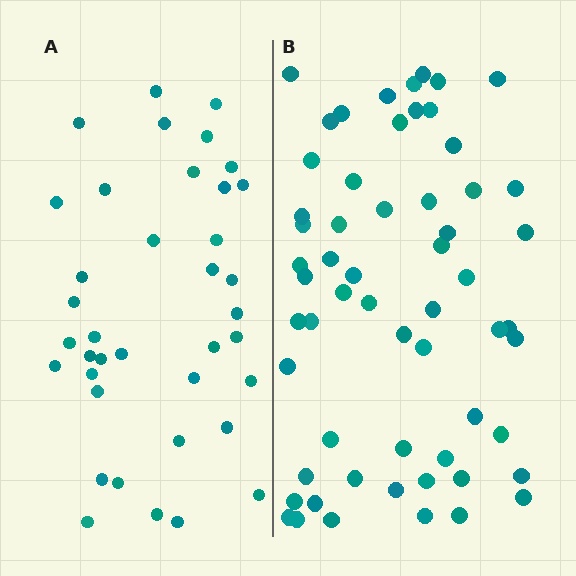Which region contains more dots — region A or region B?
Region B (the right region) has more dots.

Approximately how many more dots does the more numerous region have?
Region B has approximately 20 more dots than region A.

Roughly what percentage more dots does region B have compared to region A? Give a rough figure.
About 55% more.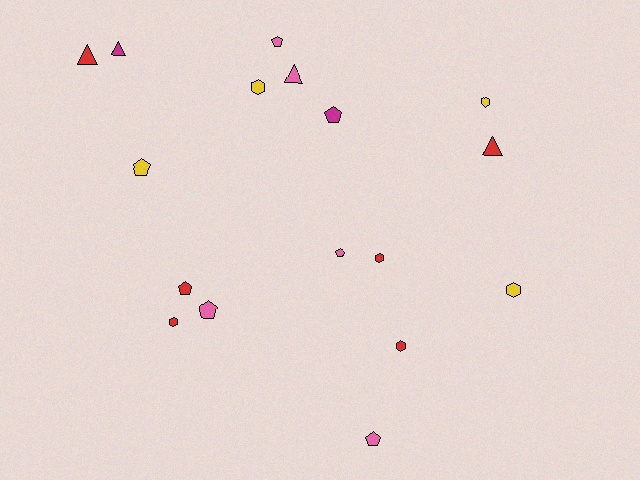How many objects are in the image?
There are 17 objects.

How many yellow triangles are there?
There are no yellow triangles.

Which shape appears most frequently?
Pentagon, with 7 objects.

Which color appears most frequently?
Red, with 6 objects.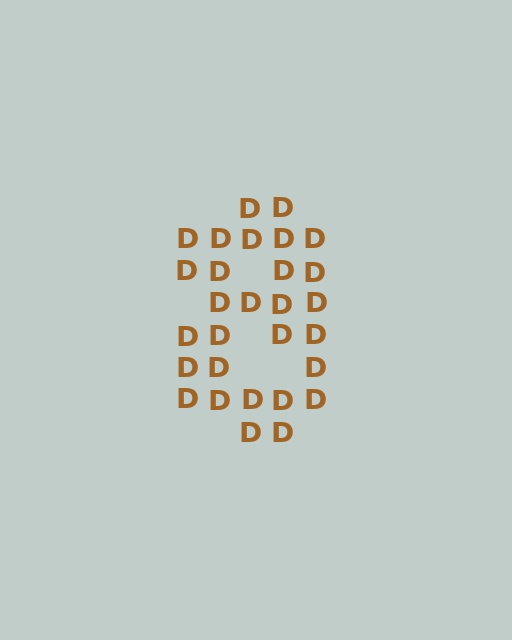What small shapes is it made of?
It is made of small letter D's.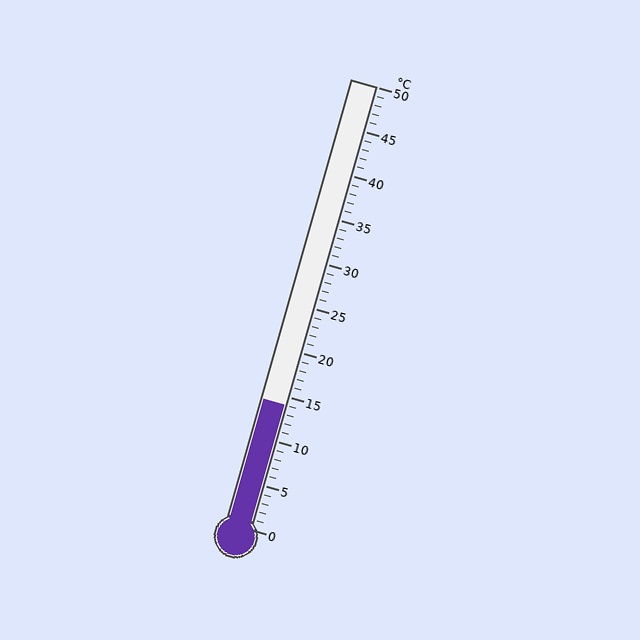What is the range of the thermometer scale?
The thermometer scale ranges from 0°C to 50°C.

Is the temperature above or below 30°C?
The temperature is below 30°C.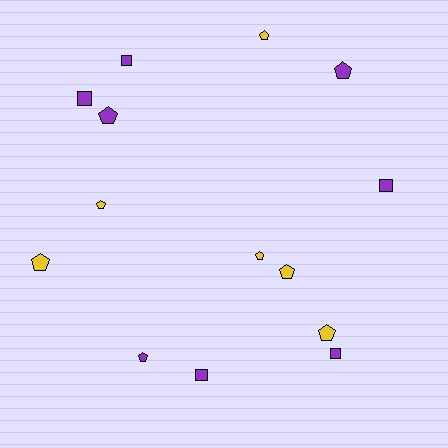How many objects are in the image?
There are 14 objects.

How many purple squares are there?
There are 5 purple squares.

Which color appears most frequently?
Purple, with 8 objects.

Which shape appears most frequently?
Pentagon, with 9 objects.